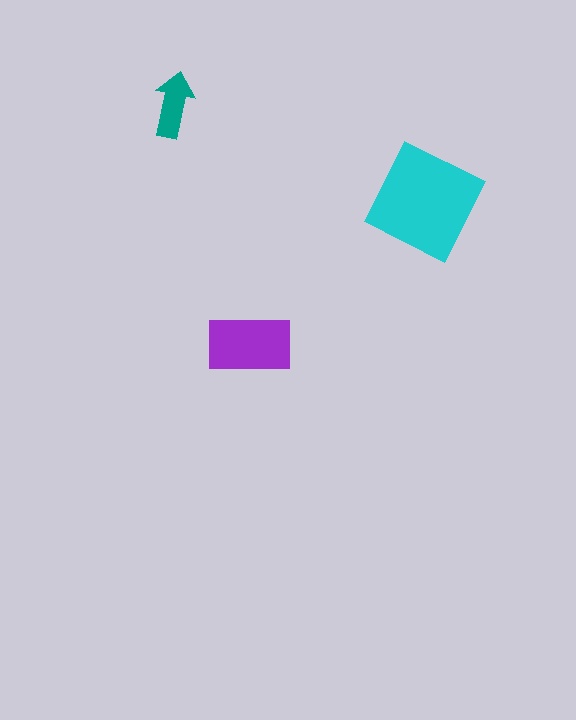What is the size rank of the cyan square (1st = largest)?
1st.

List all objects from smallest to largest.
The teal arrow, the purple rectangle, the cyan square.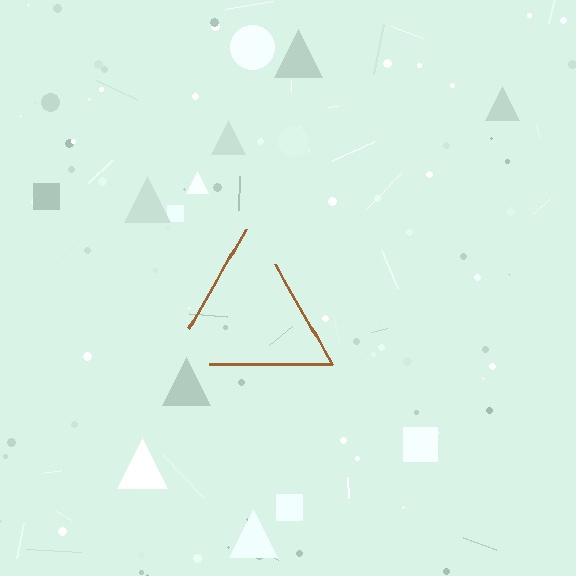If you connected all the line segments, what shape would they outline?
They would outline a triangle.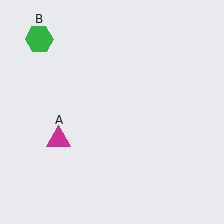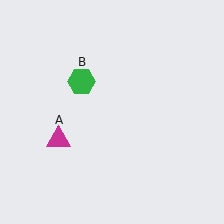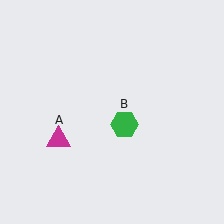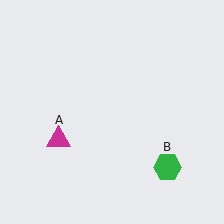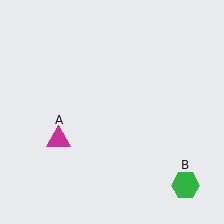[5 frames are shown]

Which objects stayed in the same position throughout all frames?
Magenta triangle (object A) remained stationary.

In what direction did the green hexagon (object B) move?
The green hexagon (object B) moved down and to the right.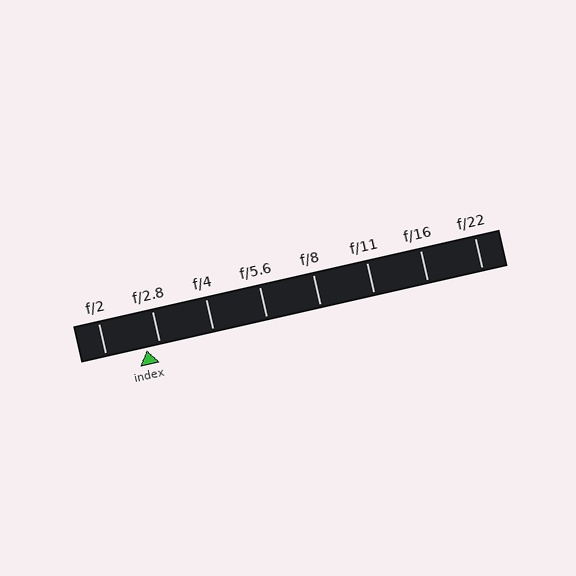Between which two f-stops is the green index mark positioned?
The index mark is between f/2 and f/2.8.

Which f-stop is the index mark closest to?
The index mark is closest to f/2.8.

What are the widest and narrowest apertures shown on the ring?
The widest aperture shown is f/2 and the narrowest is f/22.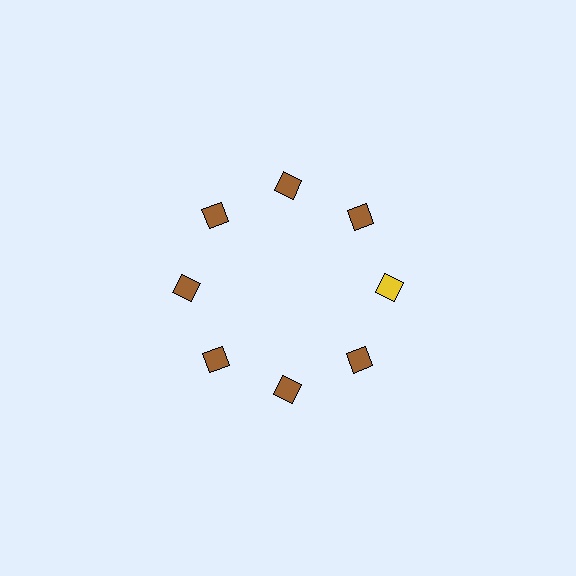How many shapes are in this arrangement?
There are 8 shapes arranged in a ring pattern.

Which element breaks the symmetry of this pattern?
The yellow diamond at roughly the 3 o'clock position breaks the symmetry. All other shapes are brown diamonds.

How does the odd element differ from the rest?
It has a different color: yellow instead of brown.